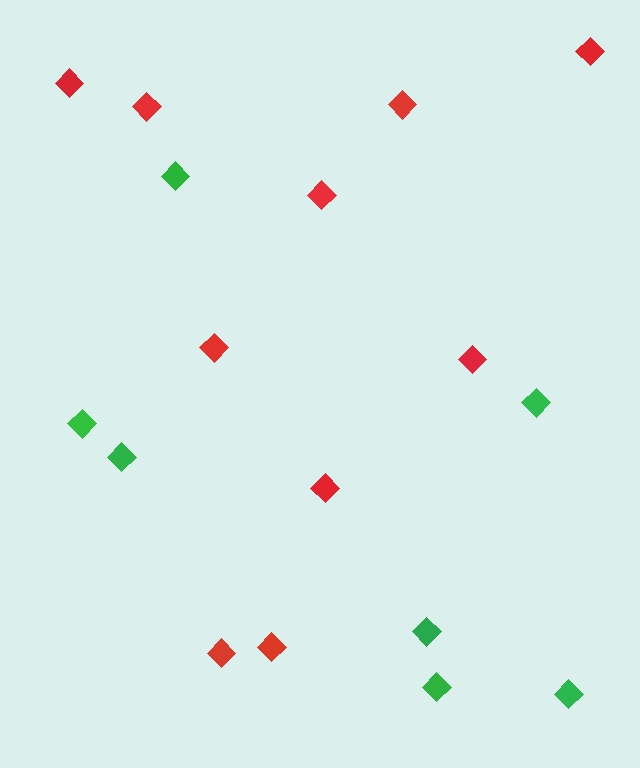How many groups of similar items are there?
There are 2 groups: one group of red diamonds (10) and one group of green diamonds (7).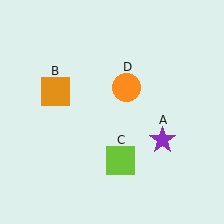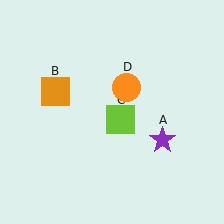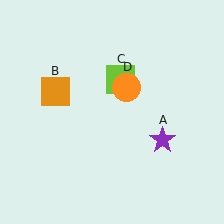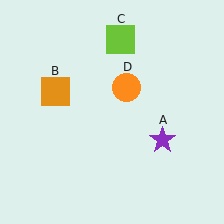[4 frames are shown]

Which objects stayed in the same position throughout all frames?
Purple star (object A) and orange square (object B) and orange circle (object D) remained stationary.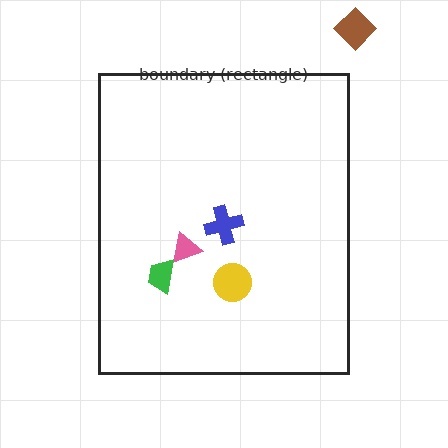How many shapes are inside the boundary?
4 inside, 1 outside.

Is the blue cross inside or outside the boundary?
Inside.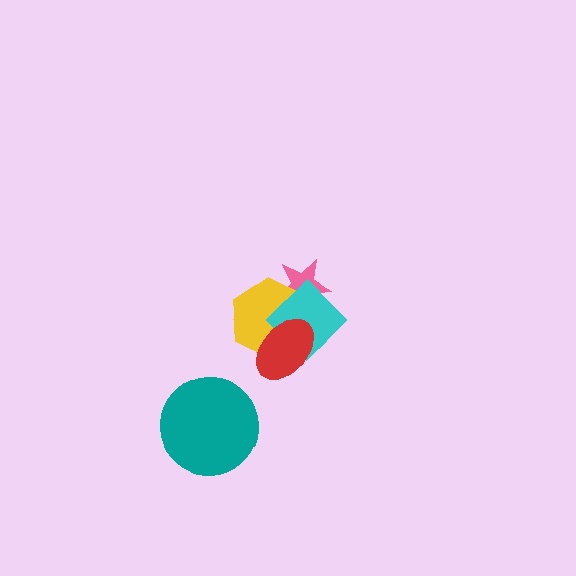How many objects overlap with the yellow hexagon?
3 objects overlap with the yellow hexagon.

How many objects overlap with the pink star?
2 objects overlap with the pink star.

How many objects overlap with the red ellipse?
2 objects overlap with the red ellipse.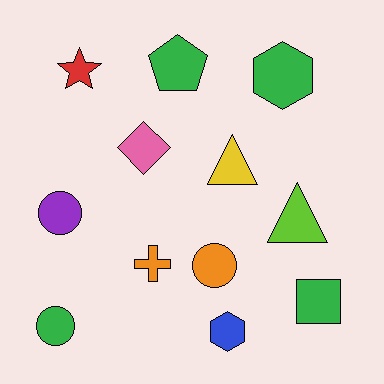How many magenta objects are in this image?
There are no magenta objects.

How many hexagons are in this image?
There are 2 hexagons.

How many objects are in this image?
There are 12 objects.